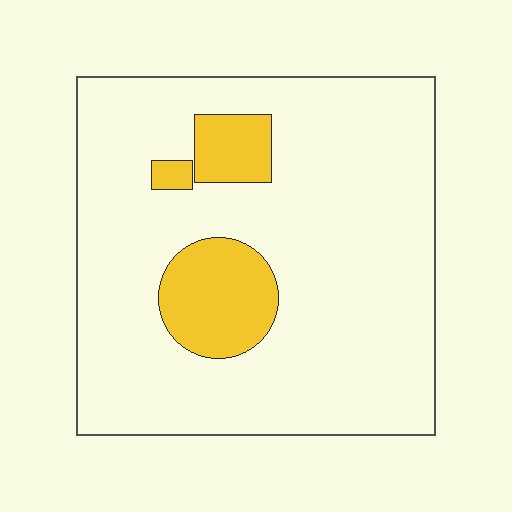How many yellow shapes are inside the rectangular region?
3.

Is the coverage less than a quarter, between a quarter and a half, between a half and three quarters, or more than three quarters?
Less than a quarter.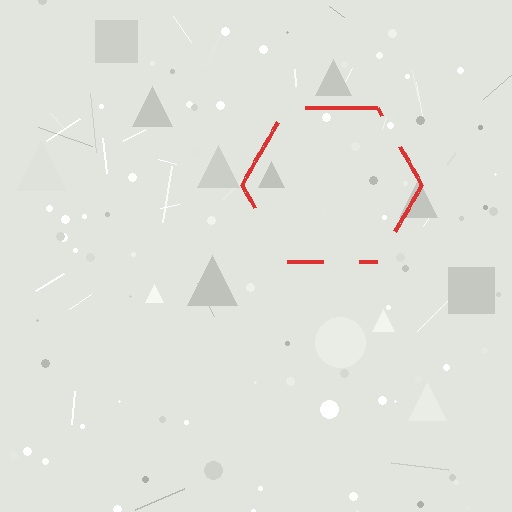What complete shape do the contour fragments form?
The contour fragments form a hexagon.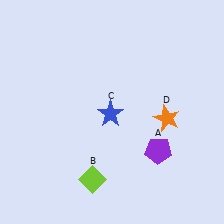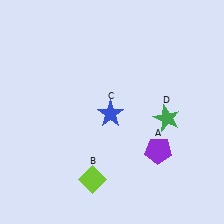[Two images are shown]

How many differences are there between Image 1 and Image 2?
There is 1 difference between the two images.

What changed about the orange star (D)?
In Image 1, D is orange. In Image 2, it changed to green.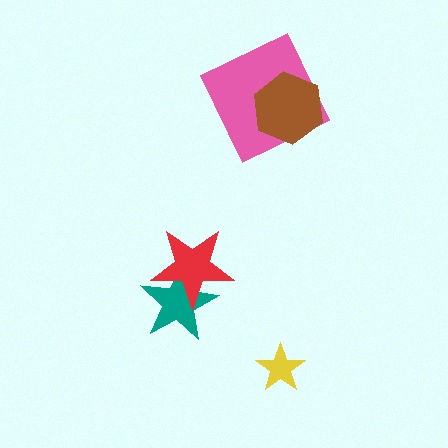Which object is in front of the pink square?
The brown hexagon is in front of the pink square.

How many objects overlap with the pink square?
1 object overlaps with the pink square.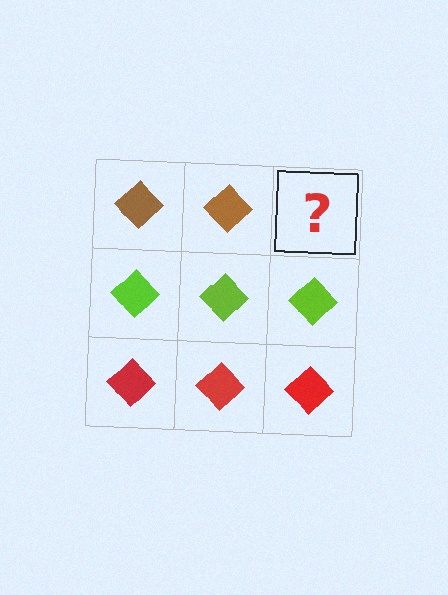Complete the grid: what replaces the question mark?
The question mark should be replaced with a brown diamond.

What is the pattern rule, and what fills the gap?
The rule is that each row has a consistent color. The gap should be filled with a brown diamond.